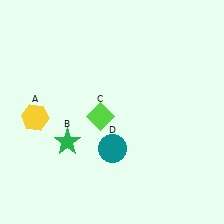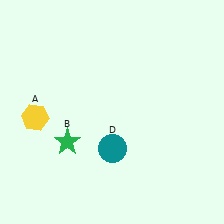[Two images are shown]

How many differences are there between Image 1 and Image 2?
There is 1 difference between the two images.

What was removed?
The lime diamond (C) was removed in Image 2.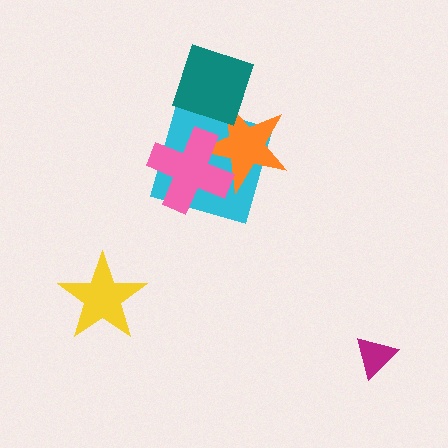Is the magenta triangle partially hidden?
No, no other shape covers it.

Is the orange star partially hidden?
Yes, it is partially covered by another shape.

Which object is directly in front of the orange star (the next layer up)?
The pink cross is directly in front of the orange star.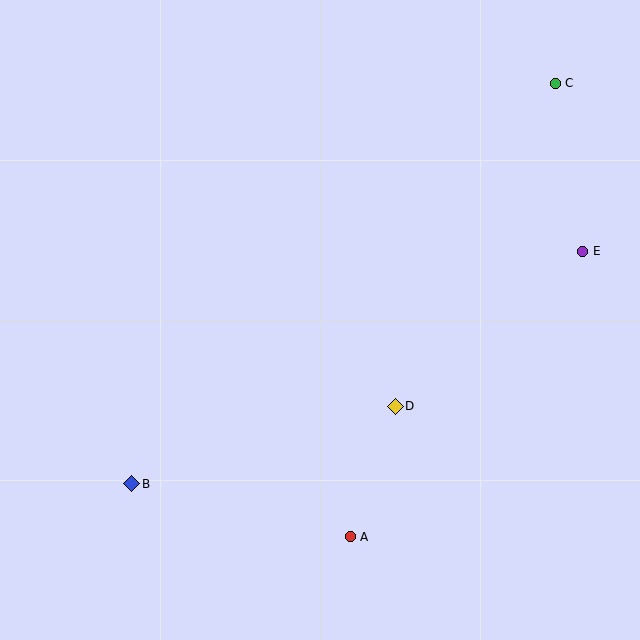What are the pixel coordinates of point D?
Point D is at (395, 406).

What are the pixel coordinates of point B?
Point B is at (132, 484).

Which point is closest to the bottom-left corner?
Point B is closest to the bottom-left corner.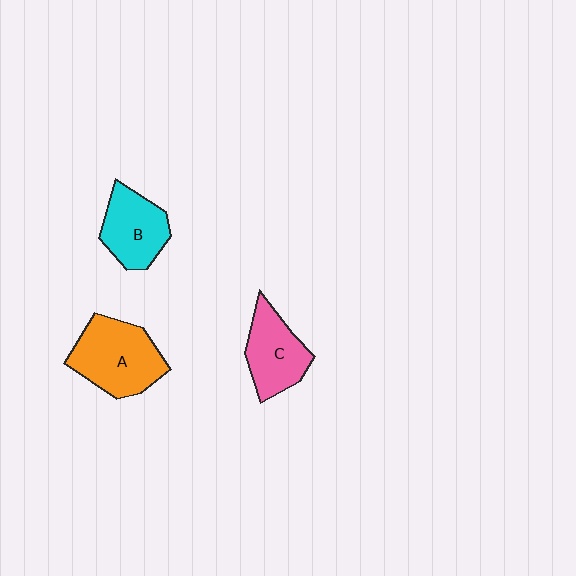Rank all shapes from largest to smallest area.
From largest to smallest: A (orange), C (pink), B (cyan).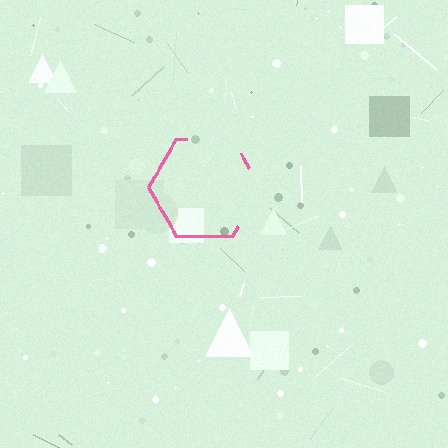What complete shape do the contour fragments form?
The contour fragments form a hexagon.